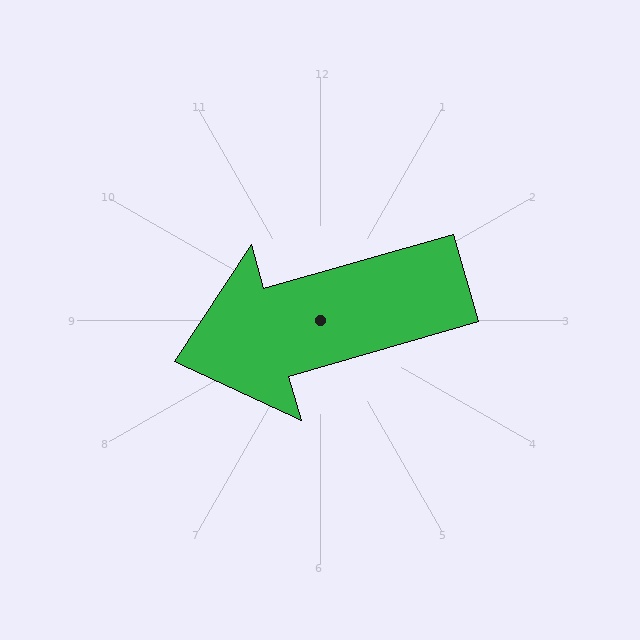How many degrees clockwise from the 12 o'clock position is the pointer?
Approximately 254 degrees.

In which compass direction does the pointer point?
West.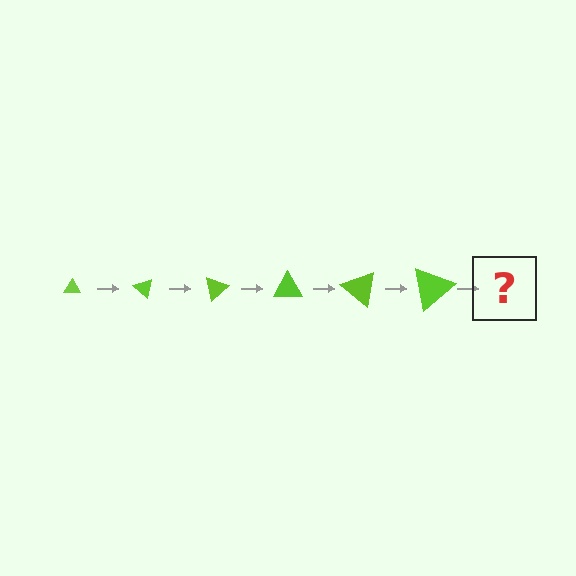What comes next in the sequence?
The next element should be a triangle, larger than the previous one and rotated 240 degrees from the start.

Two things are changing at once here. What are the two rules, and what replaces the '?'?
The two rules are that the triangle grows larger each step and it rotates 40 degrees each step. The '?' should be a triangle, larger than the previous one and rotated 240 degrees from the start.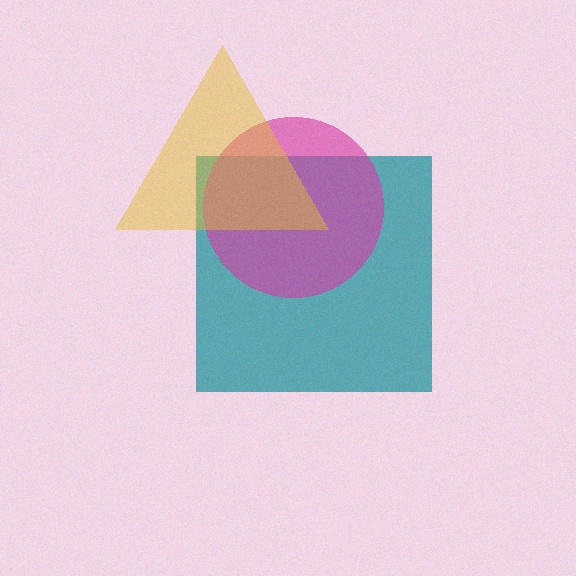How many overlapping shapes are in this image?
There are 3 overlapping shapes in the image.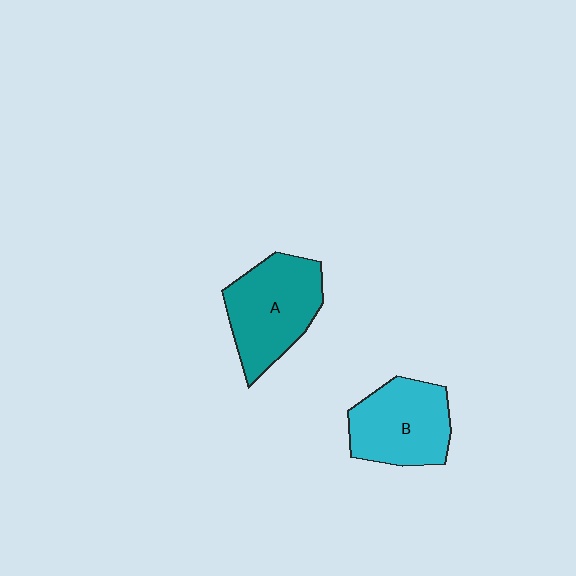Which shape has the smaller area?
Shape B (cyan).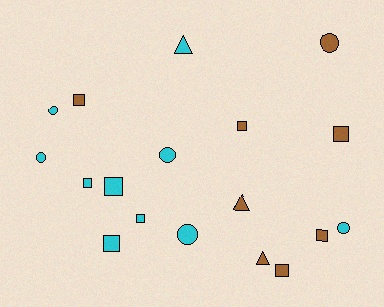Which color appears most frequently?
Cyan, with 10 objects.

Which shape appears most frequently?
Square, with 9 objects.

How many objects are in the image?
There are 18 objects.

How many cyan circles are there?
There are 5 cyan circles.